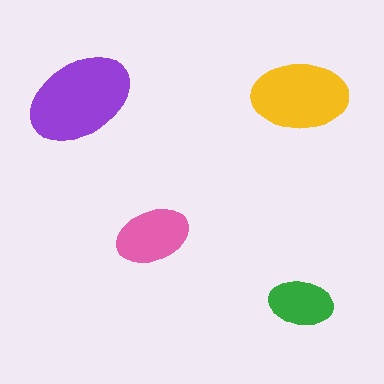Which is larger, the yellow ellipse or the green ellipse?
The yellow one.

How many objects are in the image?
There are 4 objects in the image.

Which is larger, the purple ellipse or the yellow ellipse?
The purple one.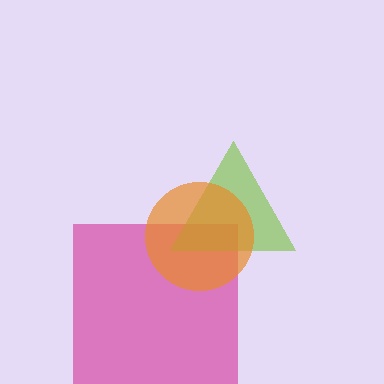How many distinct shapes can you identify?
There are 3 distinct shapes: a magenta square, a lime triangle, an orange circle.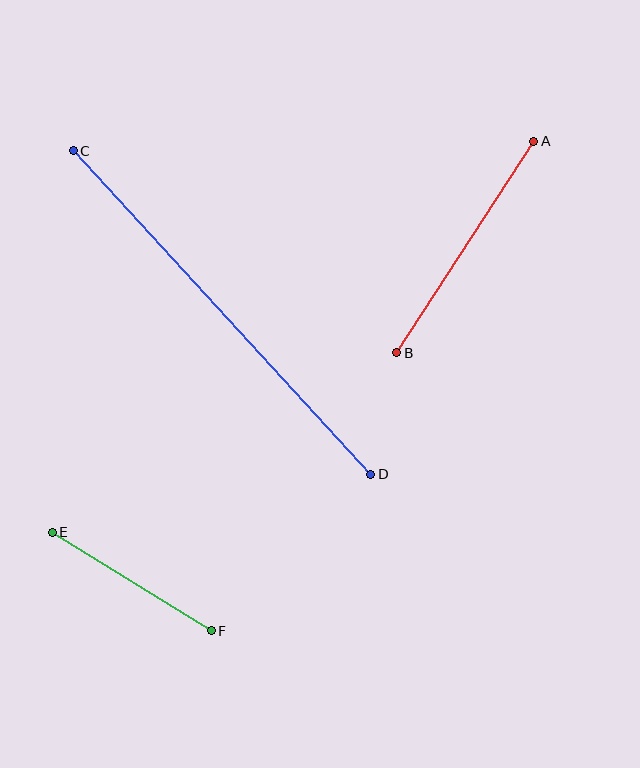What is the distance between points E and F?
The distance is approximately 187 pixels.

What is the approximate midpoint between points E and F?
The midpoint is at approximately (132, 581) pixels.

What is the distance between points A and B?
The distance is approximately 252 pixels.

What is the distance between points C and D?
The distance is approximately 439 pixels.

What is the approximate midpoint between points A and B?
The midpoint is at approximately (465, 247) pixels.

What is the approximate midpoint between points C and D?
The midpoint is at approximately (222, 313) pixels.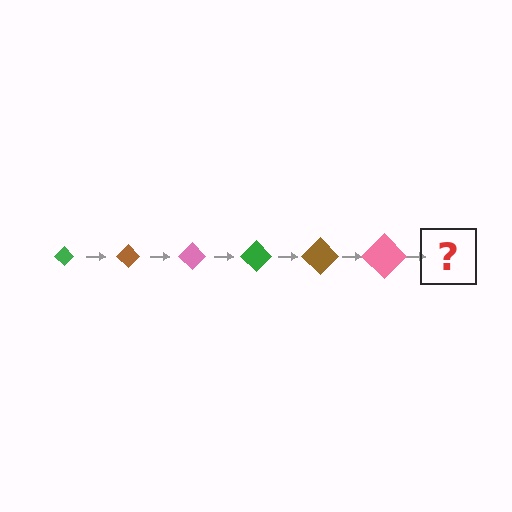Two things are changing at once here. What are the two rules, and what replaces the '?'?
The two rules are that the diamond grows larger each step and the color cycles through green, brown, and pink. The '?' should be a green diamond, larger than the previous one.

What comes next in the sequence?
The next element should be a green diamond, larger than the previous one.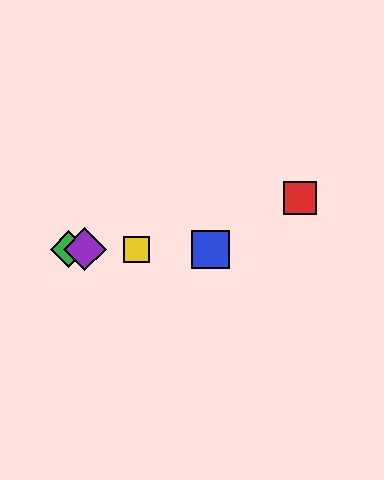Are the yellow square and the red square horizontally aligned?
No, the yellow square is at y≈249 and the red square is at y≈198.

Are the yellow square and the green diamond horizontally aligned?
Yes, both are at y≈249.